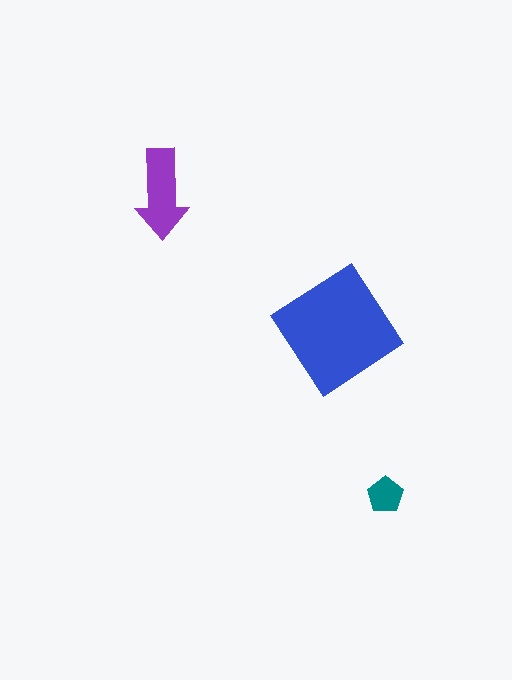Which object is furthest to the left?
The purple arrow is leftmost.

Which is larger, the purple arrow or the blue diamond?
The blue diamond.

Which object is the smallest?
The teal pentagon.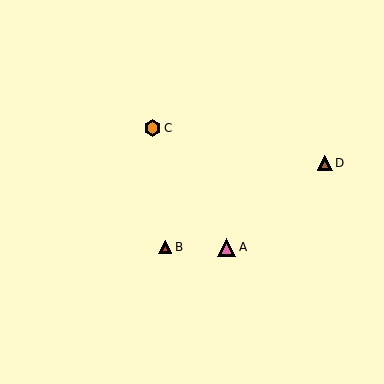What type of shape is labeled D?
Shape D is a brown triangle.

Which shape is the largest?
The pink triangle (labeled A) is the largest.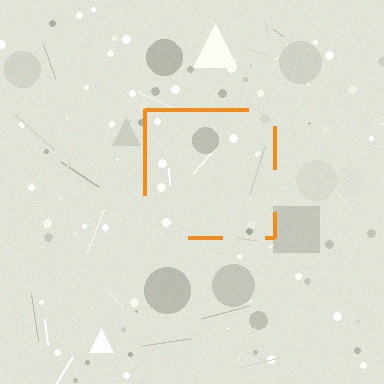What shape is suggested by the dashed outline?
The dashed outline suggests a square.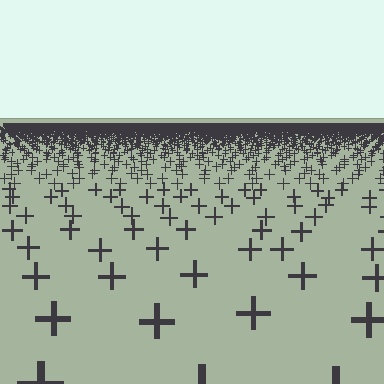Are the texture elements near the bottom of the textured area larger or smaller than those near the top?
Larger. Near the bottom, elements are closer to the viewer and appear at a bigger on-screen size.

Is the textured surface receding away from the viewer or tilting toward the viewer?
The surface is receding away from the viewer. Texture elements get smaller and denser toward the top.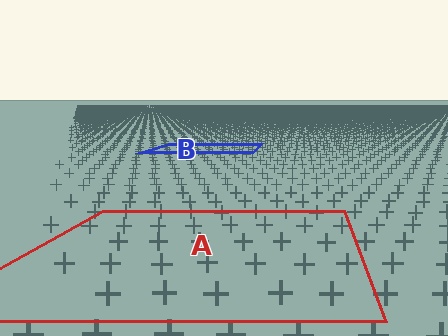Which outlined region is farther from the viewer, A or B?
Region B is farther from the viewer — the texture elements inside it appear smaller and more densely packed.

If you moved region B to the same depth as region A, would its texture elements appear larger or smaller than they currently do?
They would appear larger. At a closer depth, the same texture elements are projected at a bigger on-screen size.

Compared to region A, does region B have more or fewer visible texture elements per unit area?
Region B has more texture elements per unit area — they are packed more densely because it is farther away.